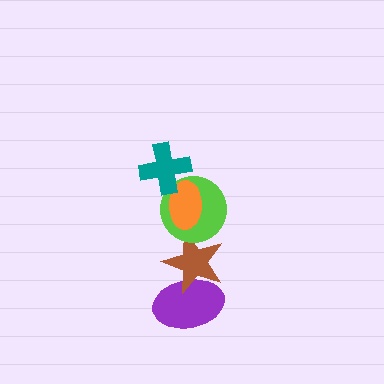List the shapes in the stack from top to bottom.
From top to bottom: the teal cross, the orange ellipse, the lime circle, the brown star, the purple ellipse.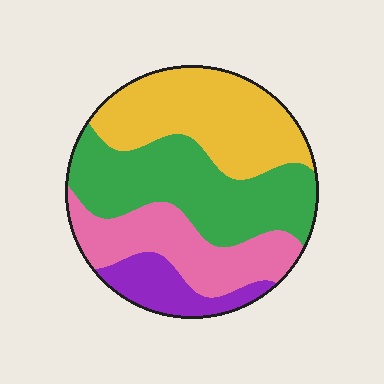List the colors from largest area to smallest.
From largest to smallest: green, yellow, pink, purple.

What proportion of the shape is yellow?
Yellow takes up between a quarter and a half of the shape.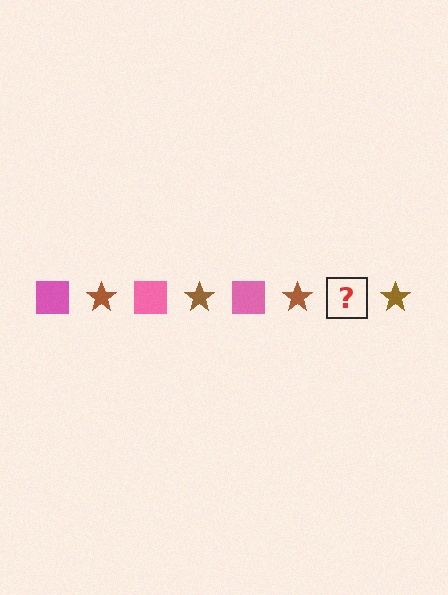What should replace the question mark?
The question mark should be replaced with a pink square.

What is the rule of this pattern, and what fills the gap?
The rule is that the pattern alternates between pink square and brown star. The gap should be filled with a pink square.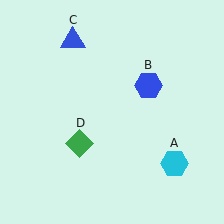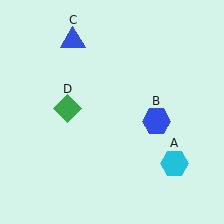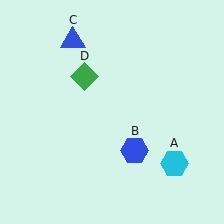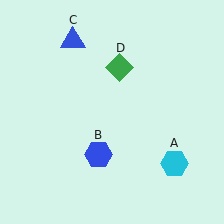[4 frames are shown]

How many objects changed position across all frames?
2 objects changed position: blue hexagon (object B), green diamond (object D).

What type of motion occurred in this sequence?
The blue hexagon (object B), green diamond (object D) rotated clockwise around the center of the scene.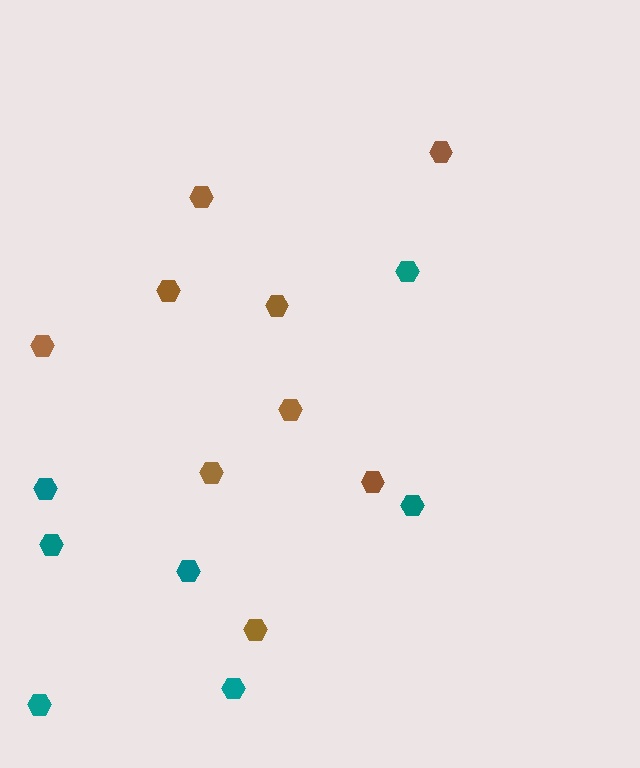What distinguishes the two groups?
There are 2 groups: one group of brown hexagons (9) and one group of teal hexagons (7).